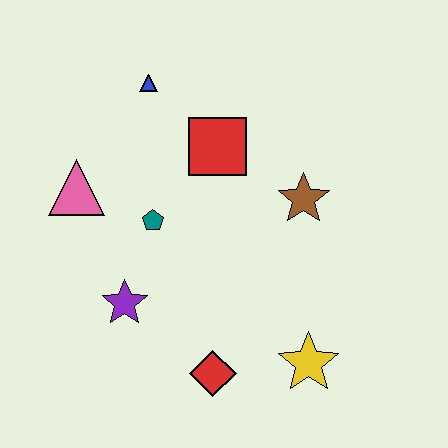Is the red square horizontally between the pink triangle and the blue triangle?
No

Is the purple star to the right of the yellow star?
No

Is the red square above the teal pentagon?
Yes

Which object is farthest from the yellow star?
The blue triangle is farthest from the yellow star.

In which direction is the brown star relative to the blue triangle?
The brown star is to the right of the blue triangle.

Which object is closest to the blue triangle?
The red square is closest to the blue triangle.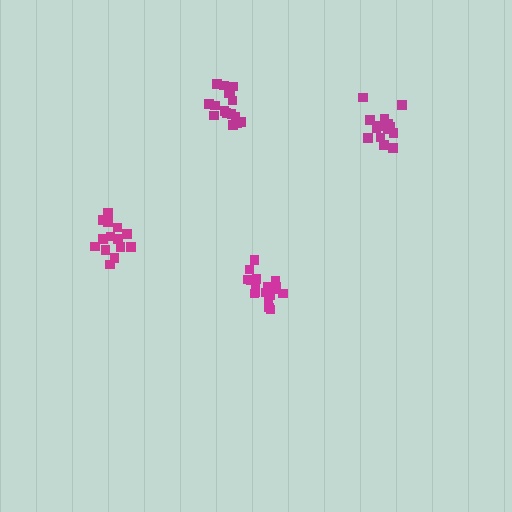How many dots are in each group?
Group 1: 14 dots, Group 2: 17 dots, Group 3: 19 dots, Group 4: 14 dots (64 total).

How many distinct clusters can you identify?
There are 4 distinct clusters.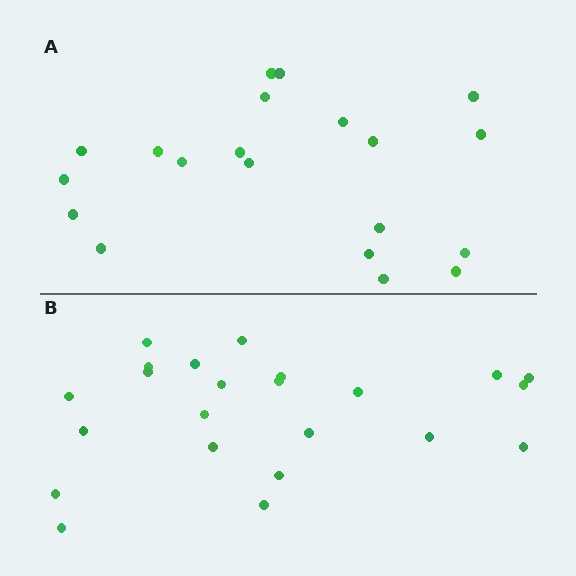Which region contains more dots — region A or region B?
Region B (the bottom region) has more dots.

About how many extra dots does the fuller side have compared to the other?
Region B has just a few more — roughly 2 or 3 more dots than region A.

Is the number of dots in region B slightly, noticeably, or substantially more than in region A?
Region B has only slightly more — the two regions are fairly close. The ratio is roughly 1.1 to 1.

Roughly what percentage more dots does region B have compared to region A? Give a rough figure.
About 15% more.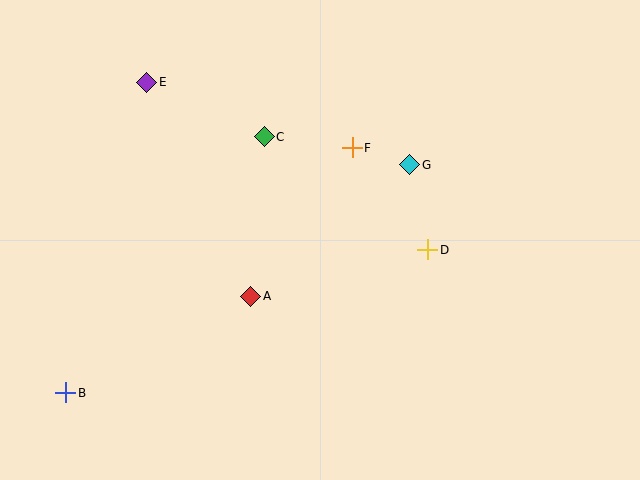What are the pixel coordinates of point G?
Point G is at (410, 165).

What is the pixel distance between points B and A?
The distance between B and A is 209 pixels.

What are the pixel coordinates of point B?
Point B is at (66, 393).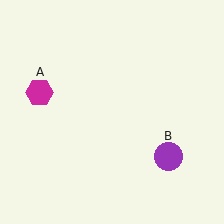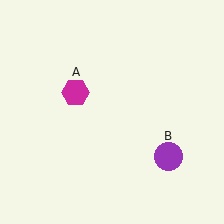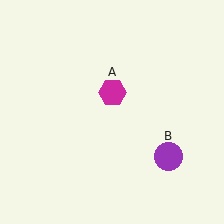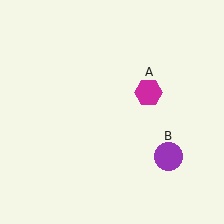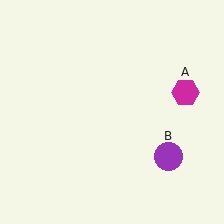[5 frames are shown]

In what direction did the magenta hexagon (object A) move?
The magenta hexagon (object A) moved right.